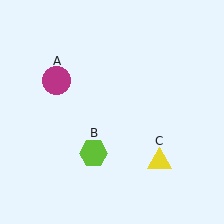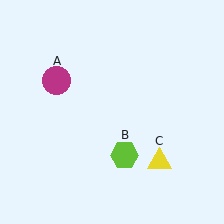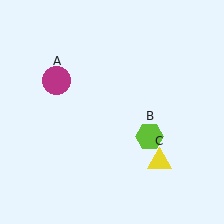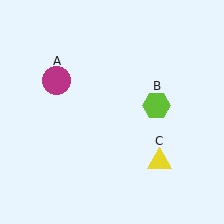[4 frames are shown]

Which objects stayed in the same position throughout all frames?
Magenta circle (object A) and yellow triangle (object C) remained stationary.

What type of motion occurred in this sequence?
The lime hexagon (object B) rotated counterclockwise around the center of the scene.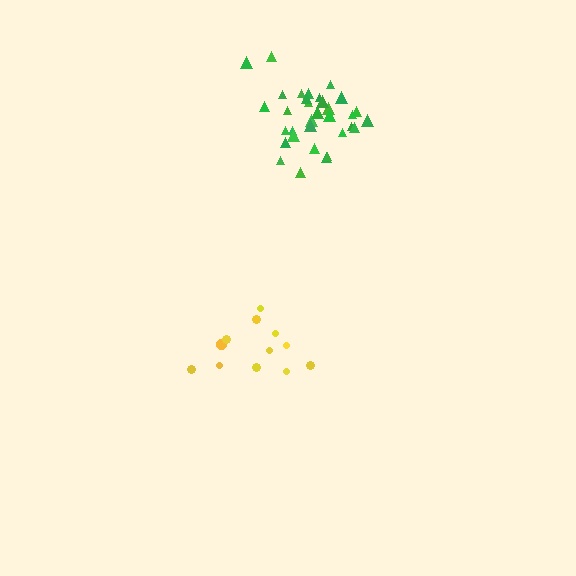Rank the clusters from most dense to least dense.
green, yellow.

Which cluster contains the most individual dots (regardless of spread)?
Green (33).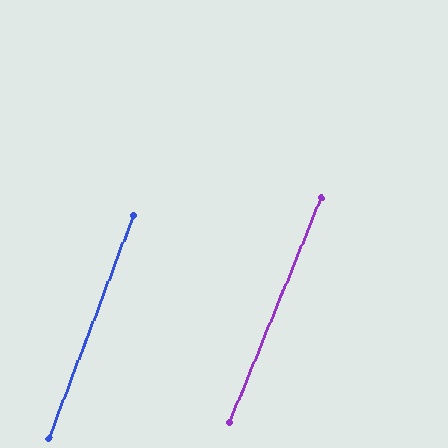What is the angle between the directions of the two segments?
Approximately 1 degree.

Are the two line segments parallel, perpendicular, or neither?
Parallel — their directions differ by only 1.2°.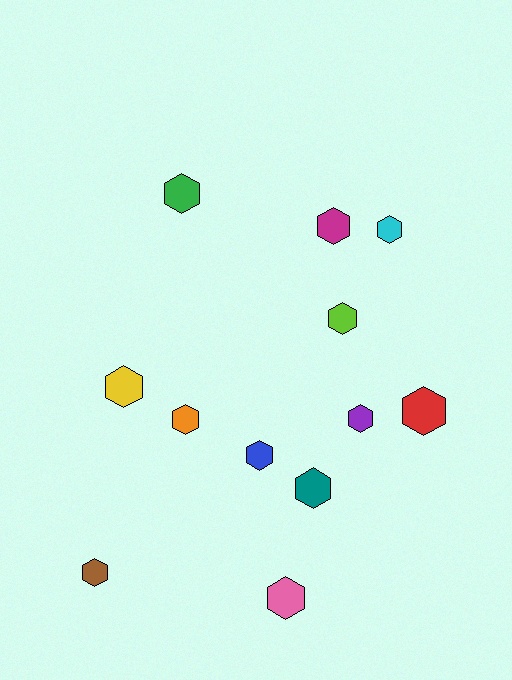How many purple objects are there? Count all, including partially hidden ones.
There is 1 purple object.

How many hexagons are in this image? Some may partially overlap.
There are 12 hexagons.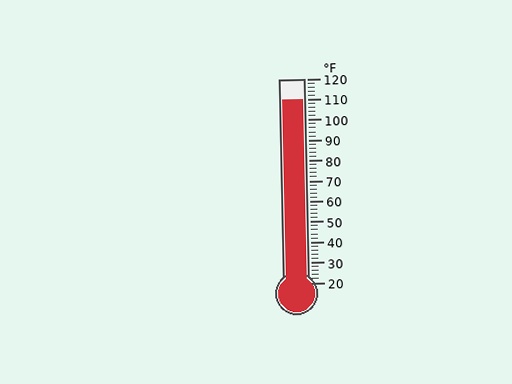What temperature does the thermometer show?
The thermometer shows approximately 110°F.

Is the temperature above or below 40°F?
The temperature is above 40°F.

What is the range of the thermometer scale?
The thermometer scale ranges from 20°F to 120°F.